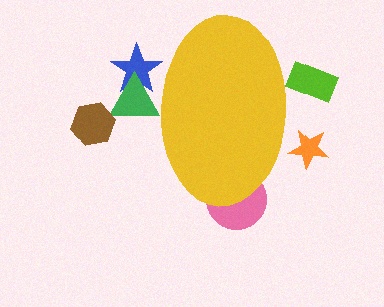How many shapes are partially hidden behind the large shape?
5 shapes are partially hidden.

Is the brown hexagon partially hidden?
No, the brown hexagon is fully visible.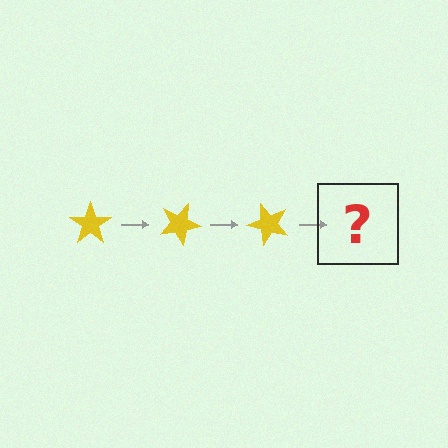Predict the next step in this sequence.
The next step is a yellow star rotated 75 degrees.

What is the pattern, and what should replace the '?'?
The pattern is that the star rotates 25 degrees each step. The '?' should be a yellow star rotated 75 degrees.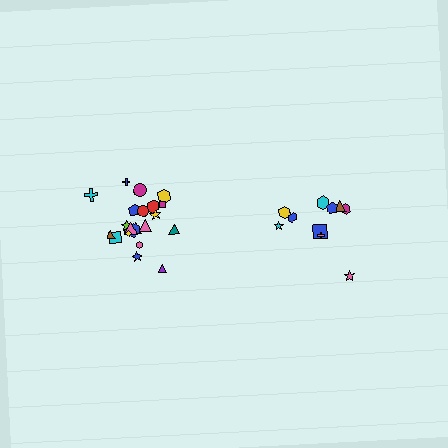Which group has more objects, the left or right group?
The left group.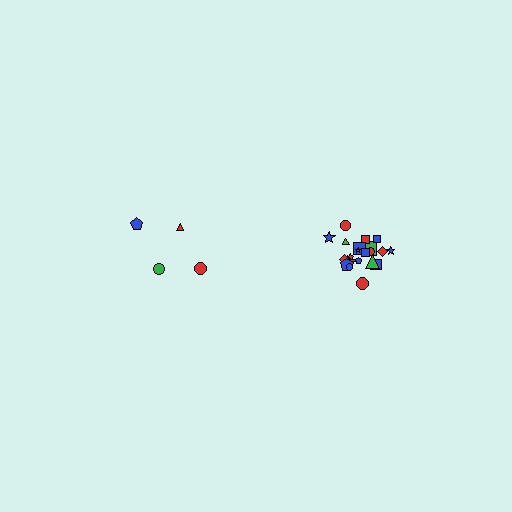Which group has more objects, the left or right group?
The right group.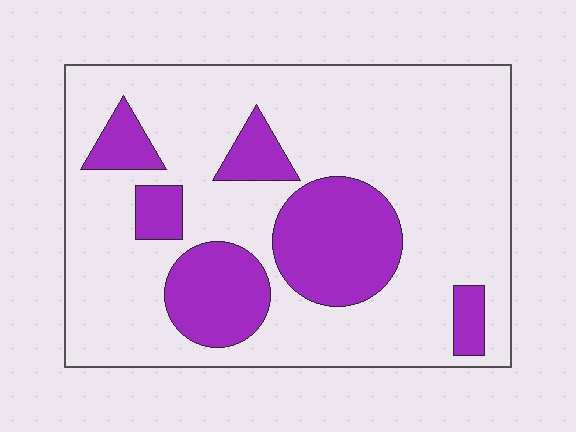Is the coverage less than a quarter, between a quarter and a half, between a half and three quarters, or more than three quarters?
Between a quarter and a half.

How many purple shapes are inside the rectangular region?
6.